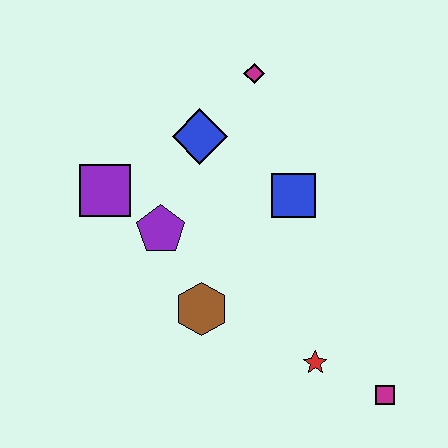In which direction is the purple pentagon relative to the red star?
The purple pentagon is to the left of the red star.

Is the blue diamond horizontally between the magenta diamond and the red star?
No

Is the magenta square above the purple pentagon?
No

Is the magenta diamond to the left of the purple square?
No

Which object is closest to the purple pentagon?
The purple square is closest to the purple pentagon.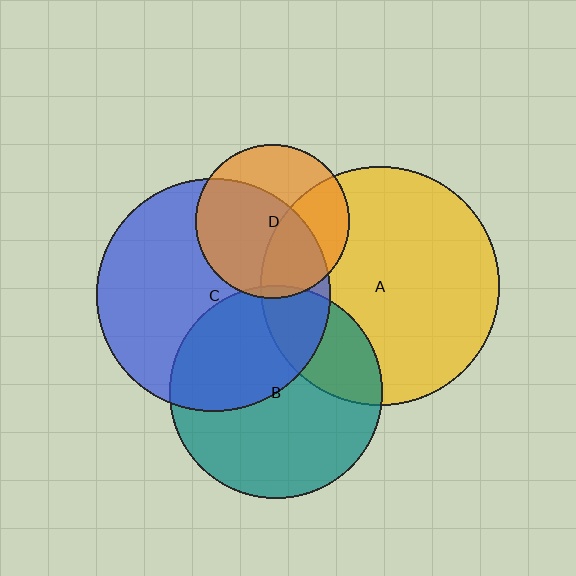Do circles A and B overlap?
Yes.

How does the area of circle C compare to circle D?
Approximately 2.3 times.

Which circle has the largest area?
Circle A (yellow).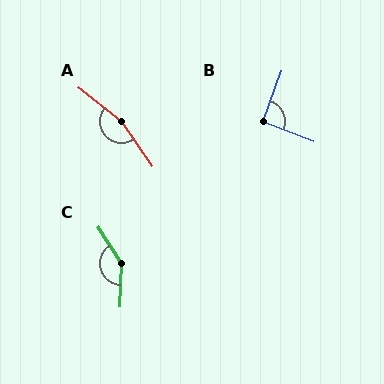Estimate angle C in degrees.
Approximately 145 degrees.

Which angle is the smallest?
B, at approximately 92 degrees.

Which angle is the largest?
A, at approximately 162 degrees.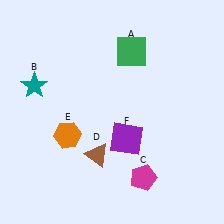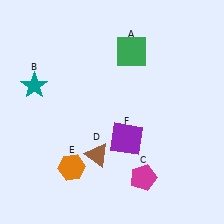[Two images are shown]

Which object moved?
The orange hexagon (E) moved down.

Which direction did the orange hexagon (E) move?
The orange hexagon (E) moved down.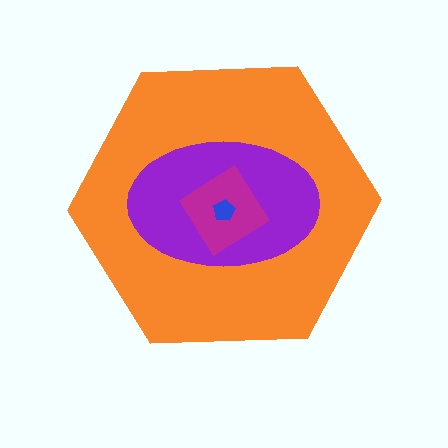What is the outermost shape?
The orange hexagon.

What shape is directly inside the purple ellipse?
The magenta diamond.